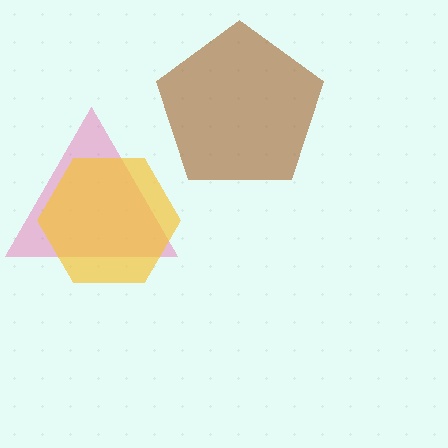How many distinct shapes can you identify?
There are 3 distinct shapes: a pink triangle, a yellow hexagon, a brown pentagon.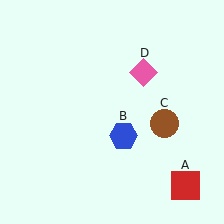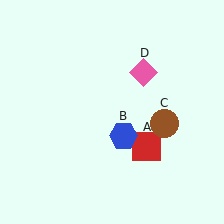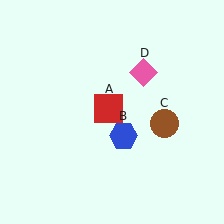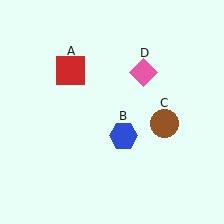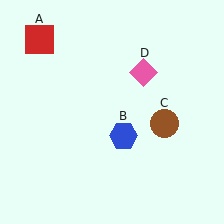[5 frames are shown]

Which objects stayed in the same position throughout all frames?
Blue hexagon (object B) and brown circle (object C) and pink diamond (object D) remained stationary.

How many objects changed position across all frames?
1 object changed position: red square (object A).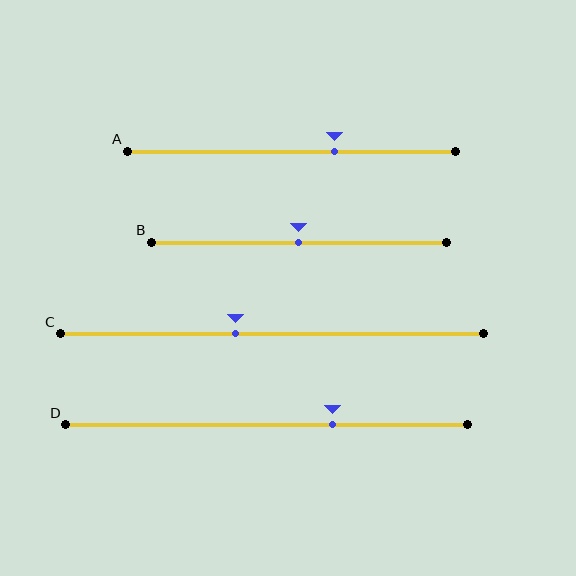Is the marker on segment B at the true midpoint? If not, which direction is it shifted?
Yes, the marker on segment B is at the true midpoint.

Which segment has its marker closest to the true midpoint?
Segment B has its marker closest to the true midpoint.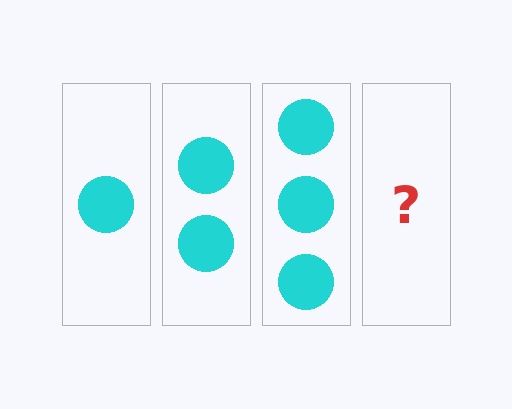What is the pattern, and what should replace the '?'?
The pattern is that each step adds one more circle. The '?' should be 4 circles.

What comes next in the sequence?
The next element should be 4 circles.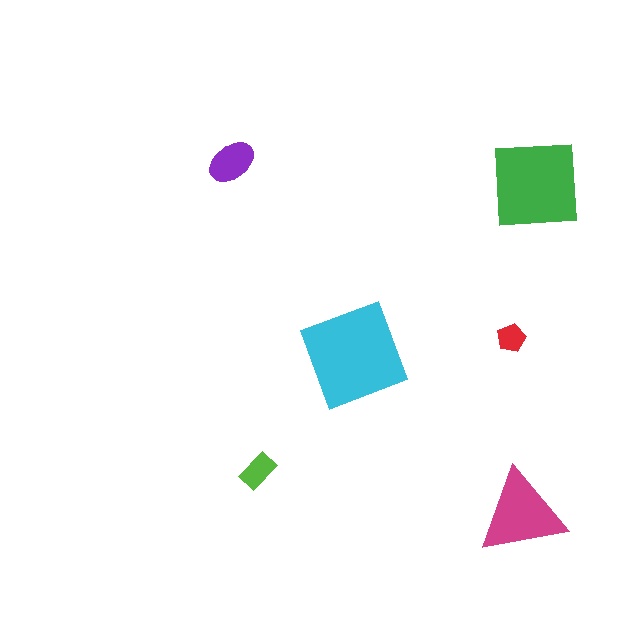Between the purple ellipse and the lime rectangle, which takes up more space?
The purple ellipse.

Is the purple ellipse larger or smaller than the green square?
Smaller.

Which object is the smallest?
The red pentagon.